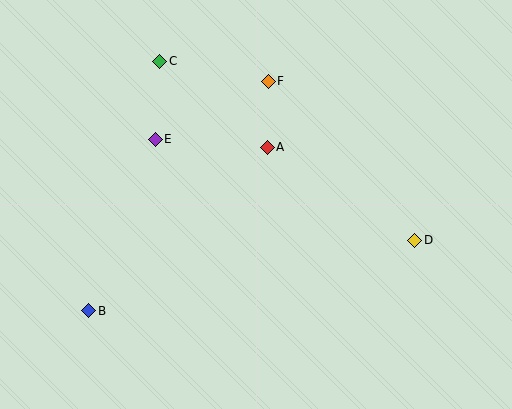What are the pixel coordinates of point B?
Point B is at (89, 311).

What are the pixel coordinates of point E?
Point E is at (155, 139).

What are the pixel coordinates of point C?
Point C is at (160, 61).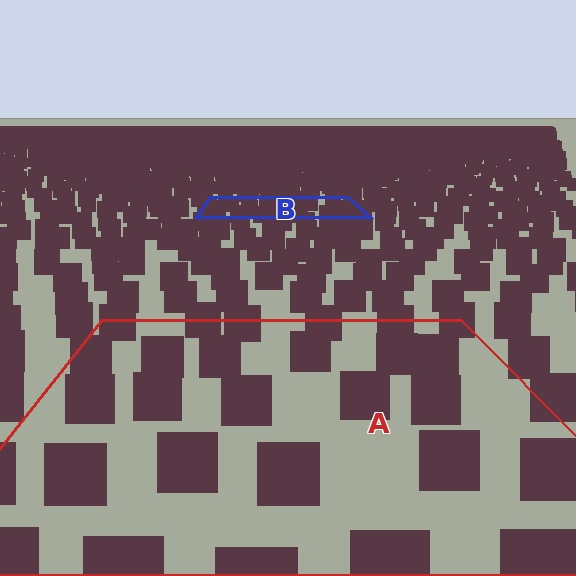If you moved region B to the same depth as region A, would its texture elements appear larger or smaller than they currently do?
They would appear larger. At a closer depth, the same texture elements are projected at a bigger on-screen size.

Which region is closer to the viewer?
Region A is closer. The texture elements there are larger and more spread out.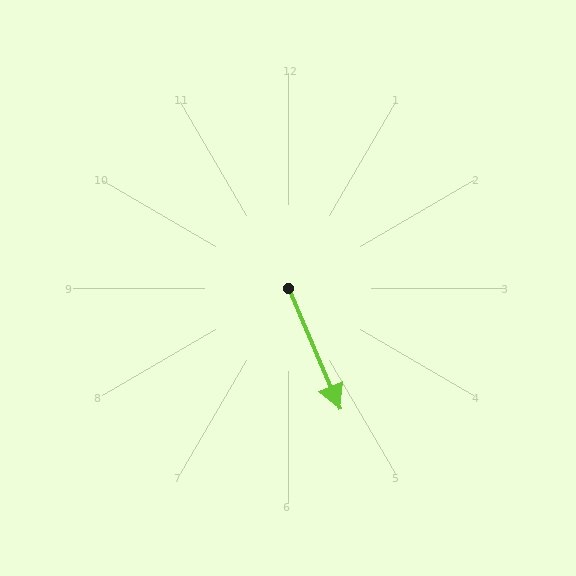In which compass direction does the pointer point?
Southeast.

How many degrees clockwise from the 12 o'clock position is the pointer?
Approximately 157 degrees.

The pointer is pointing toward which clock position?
Roughly 5 o'clock.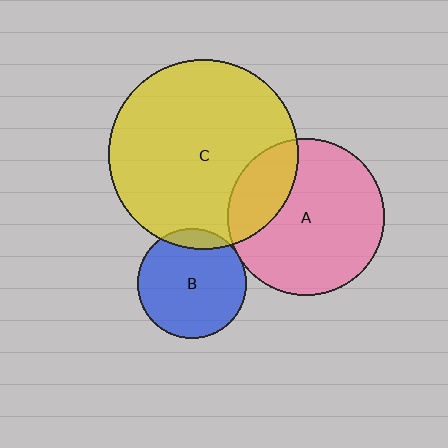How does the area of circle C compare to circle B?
Approximately 3.0 times.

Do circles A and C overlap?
Yes.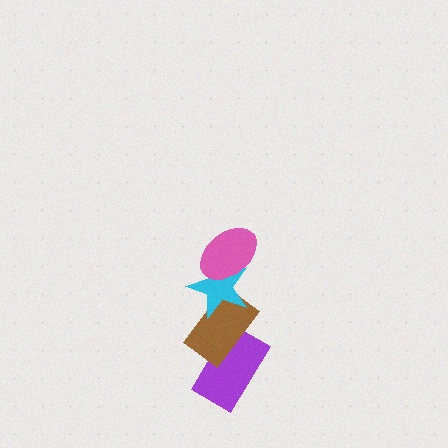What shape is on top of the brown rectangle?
The cyan star is on top of the brown rectangle.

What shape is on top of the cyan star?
The pink ellipse is on top of the cyan star.